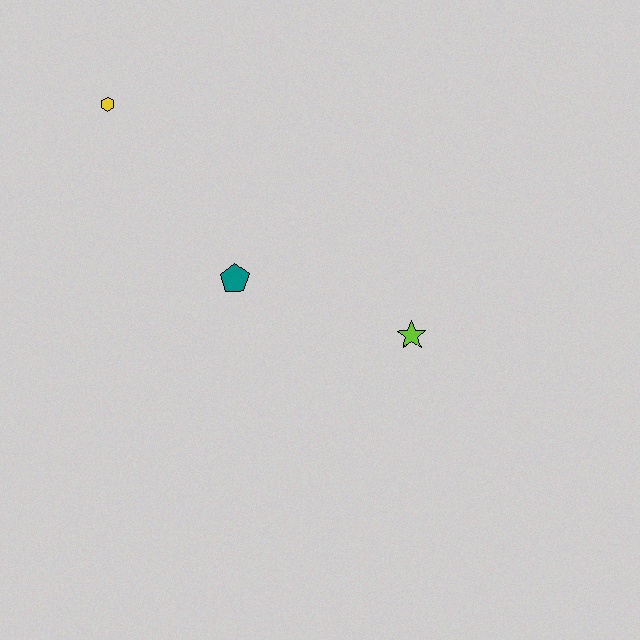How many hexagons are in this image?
There is 1 hexagon.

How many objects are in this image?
There are 3 objects.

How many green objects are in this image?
There are no green objects.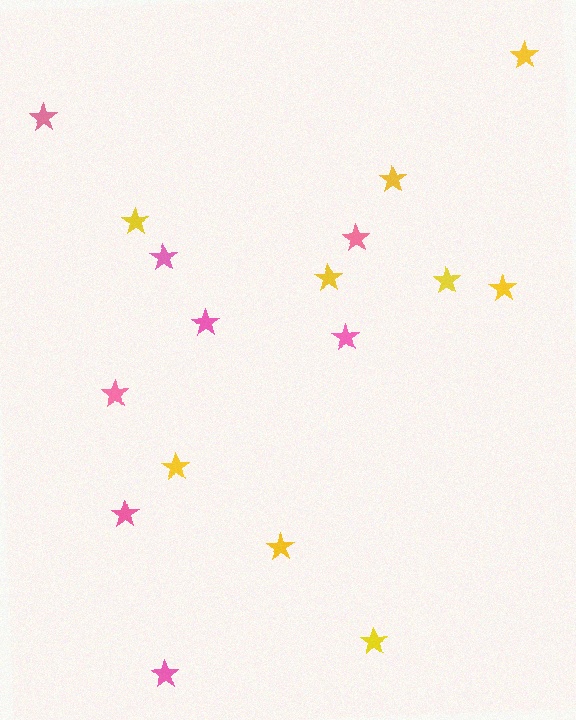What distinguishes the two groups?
There are 2 groups: one group of yellow stars (9) and one group of pink stars (8).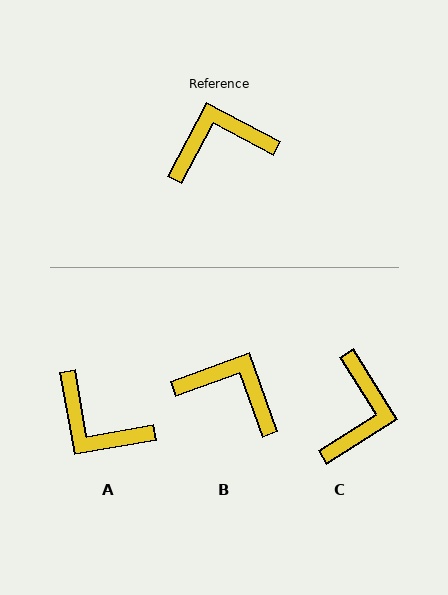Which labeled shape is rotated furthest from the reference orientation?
A, about 128 degrees away.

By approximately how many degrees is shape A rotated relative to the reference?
Approximately 128 degrees counter-clockwise.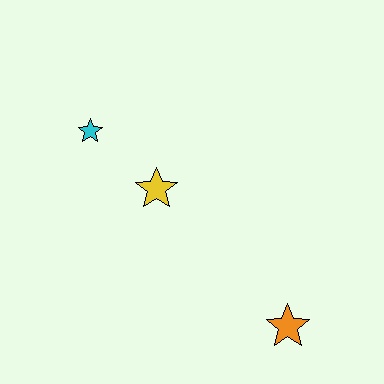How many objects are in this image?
There are 3 objects.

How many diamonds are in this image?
There are no diamonds.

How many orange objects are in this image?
There is 1 orange object.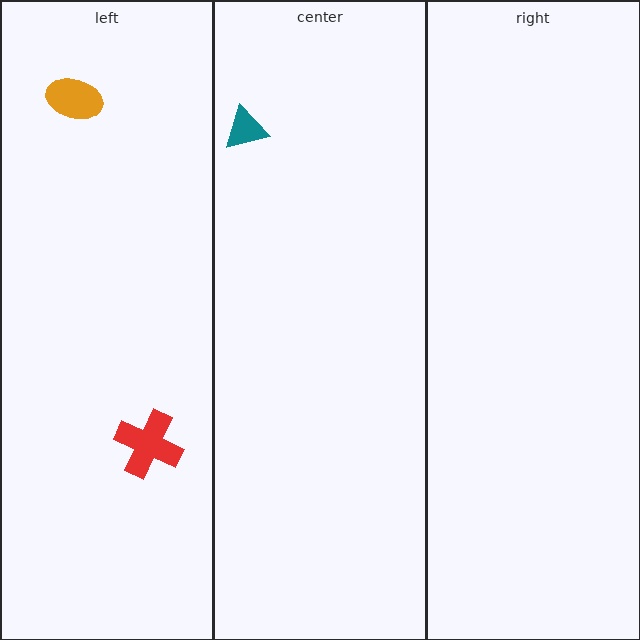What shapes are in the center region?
The teal triangle.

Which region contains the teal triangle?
The center region.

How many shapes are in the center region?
1.